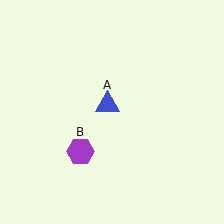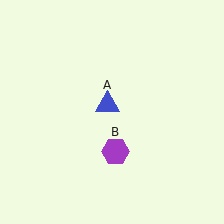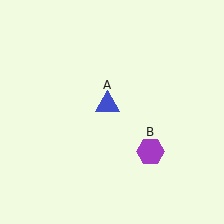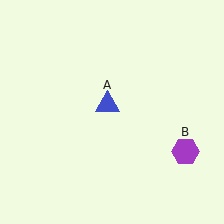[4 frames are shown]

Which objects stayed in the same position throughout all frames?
Blue triangle (object A) remained stationary.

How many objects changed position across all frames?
1 object changed position: purple hexagon (object B).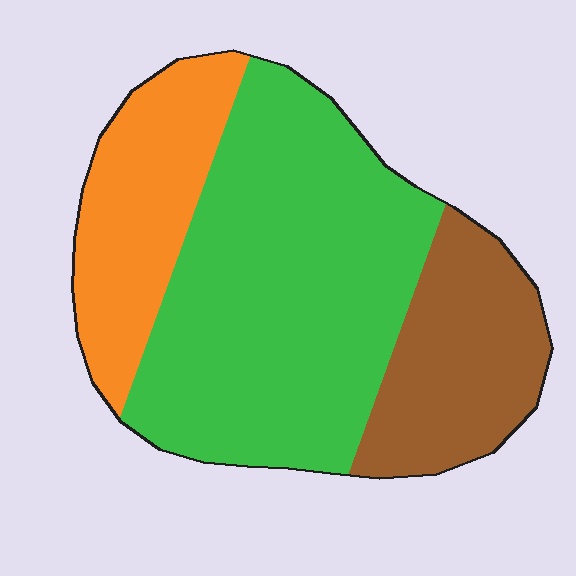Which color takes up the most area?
Green, at roughly 55%.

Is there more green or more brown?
Green.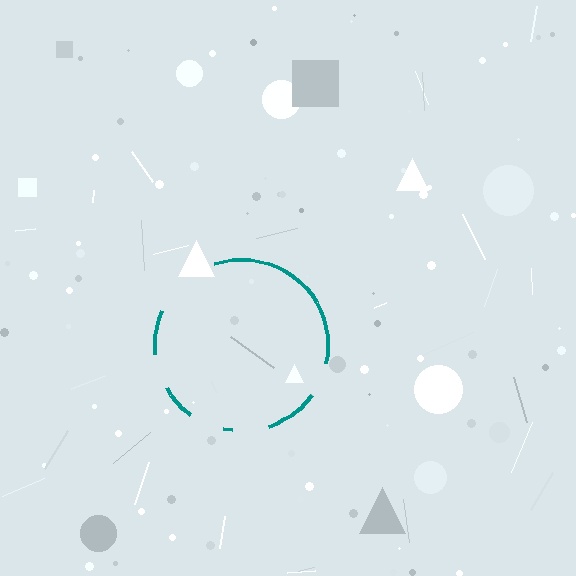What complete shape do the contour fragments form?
The contour fragments form a circle.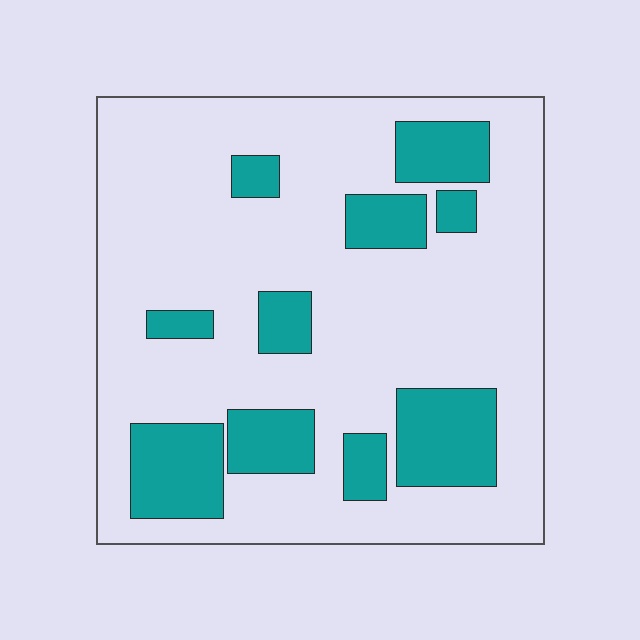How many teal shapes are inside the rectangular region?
10.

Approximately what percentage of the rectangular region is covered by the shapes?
Approximately 25%.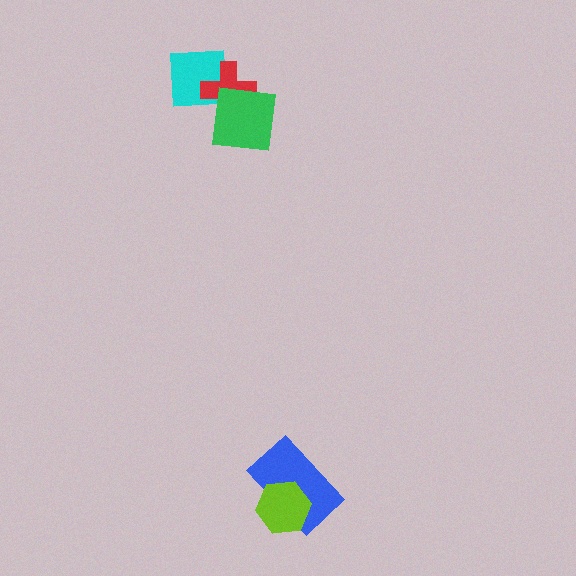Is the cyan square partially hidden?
Yes, it is partially covered by another shape.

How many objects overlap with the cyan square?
1 object overlaps with the cyan square.